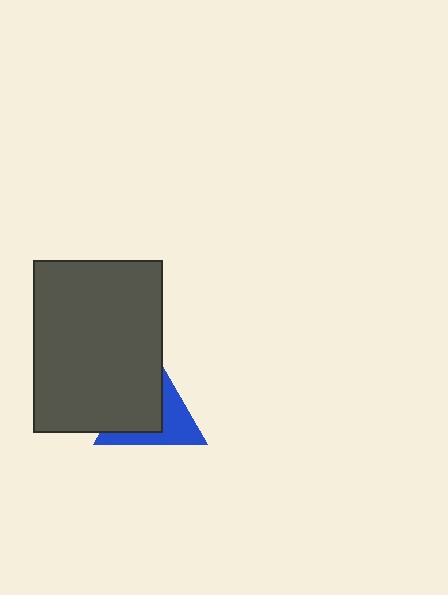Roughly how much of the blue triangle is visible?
A small part of it is visible (roughly 44%).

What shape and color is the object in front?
The object in front is a dark gray rectangle.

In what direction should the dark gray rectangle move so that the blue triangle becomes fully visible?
The dark gray rectangle should move left. That is the shortest direction to clear the overlap and leave the blue triangle fully visible.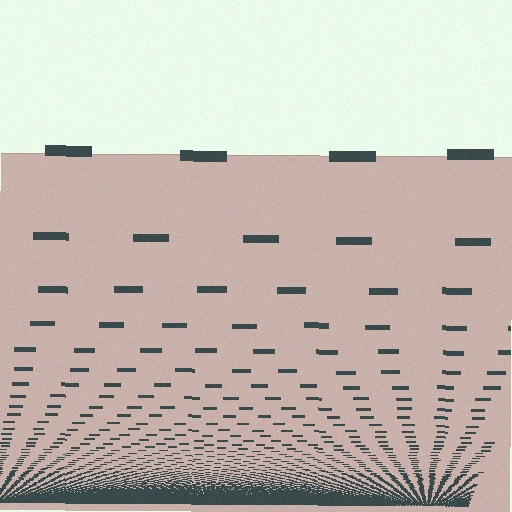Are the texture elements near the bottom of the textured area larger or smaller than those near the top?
Smaller. The gradient is inverted — elements near the bottom are smaller and denser.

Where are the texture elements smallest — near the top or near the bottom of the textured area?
Near the bottom.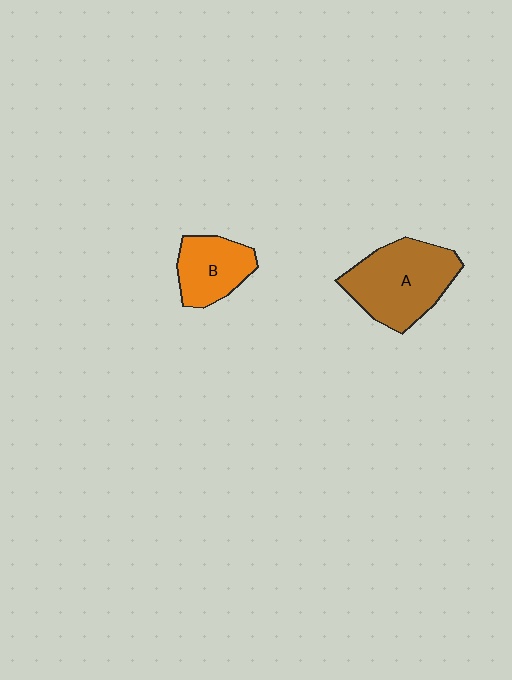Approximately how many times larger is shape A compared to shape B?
Approximately 1.6 times.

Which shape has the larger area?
Shape A (brown).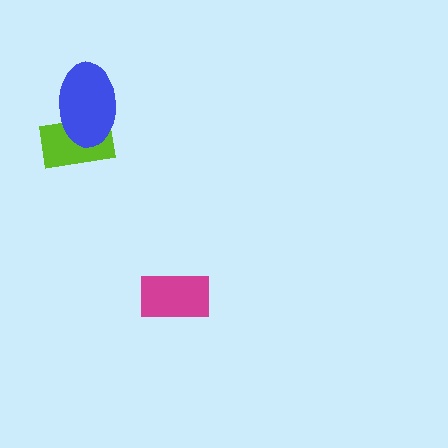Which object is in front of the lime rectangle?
The blue ellipse is in front of the lime rectangle.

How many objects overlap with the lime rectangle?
1 object overlaps with the lime rectangle.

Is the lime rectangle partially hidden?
Yes, it is partially covered by another shape.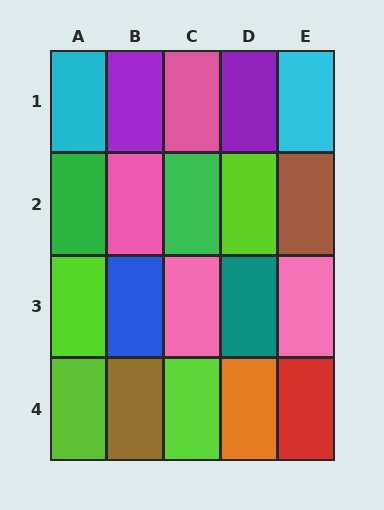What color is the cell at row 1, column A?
Cyan.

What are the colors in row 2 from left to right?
Green, pink, green, lime, brown.